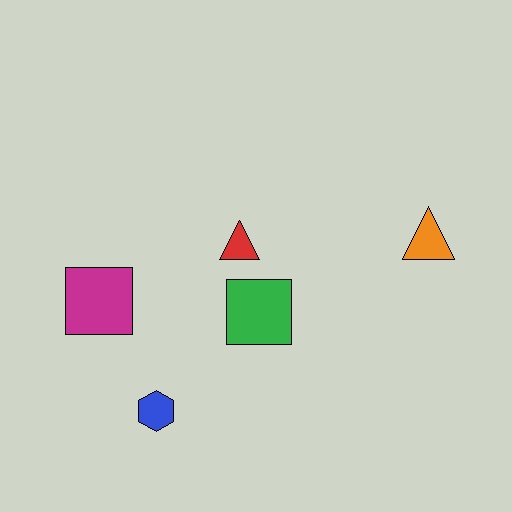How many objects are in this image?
There are 5 objects.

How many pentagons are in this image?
There are no pentagons.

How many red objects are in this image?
There is 1 red object.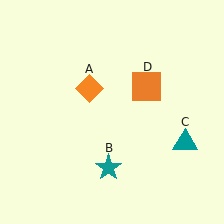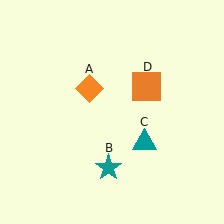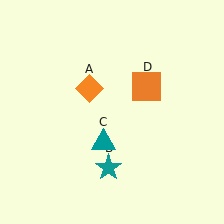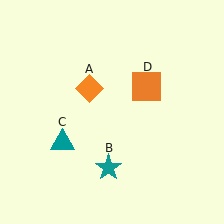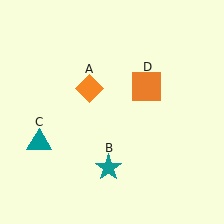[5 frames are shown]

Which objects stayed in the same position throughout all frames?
Orange diamond (object A) and teal star (object B) and orange square (object D) remained stationary.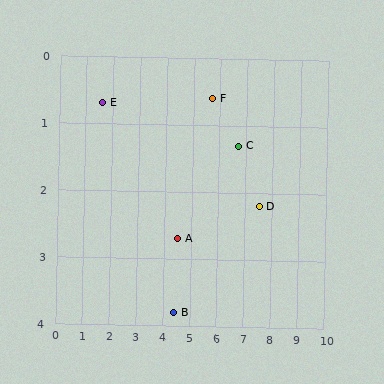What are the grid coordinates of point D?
Point D is at approximately (7.5, 2.2).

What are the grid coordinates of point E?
Point E is at approximately (1.6, 0.7).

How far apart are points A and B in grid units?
Points A and B are about 1.1 grid units apart.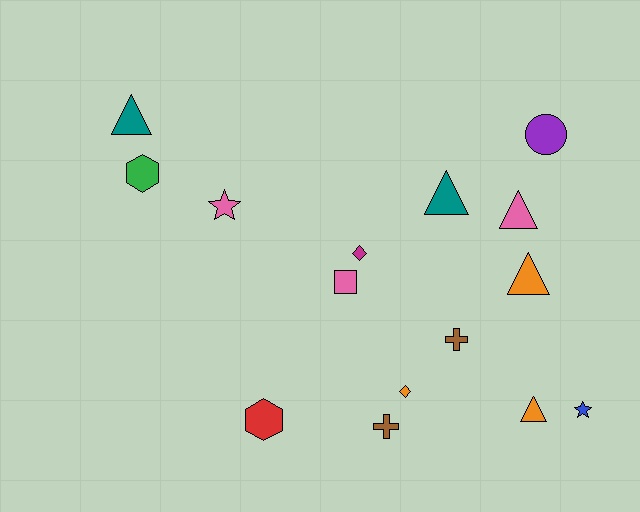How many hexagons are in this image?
There are 2 hexagons.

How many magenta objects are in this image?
There is 1 magenta object.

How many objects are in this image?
There are 15 objects.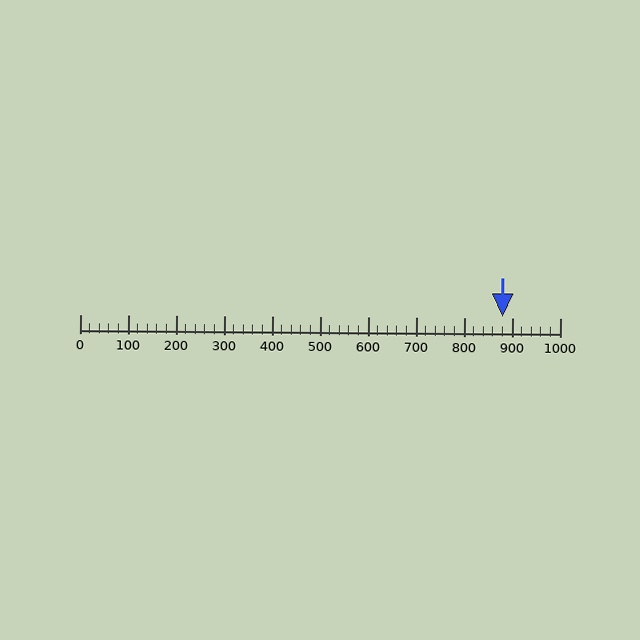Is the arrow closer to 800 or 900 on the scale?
The arrow is closer to 900.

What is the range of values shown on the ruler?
The ruler shows values from 0 to 1000.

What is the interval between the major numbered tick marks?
The major tick marks are spaced 100 units apart.